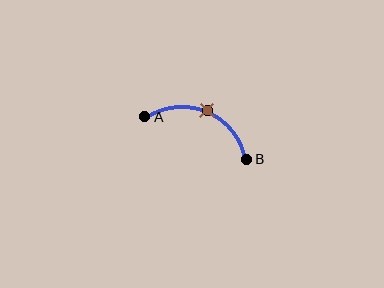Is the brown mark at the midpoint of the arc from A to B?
Yes. The brown mark lies on the arc at equal arc-length from both A and B — it is the arc midpoint.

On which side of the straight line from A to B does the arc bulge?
The arc bulges above the straight line connecting A and B.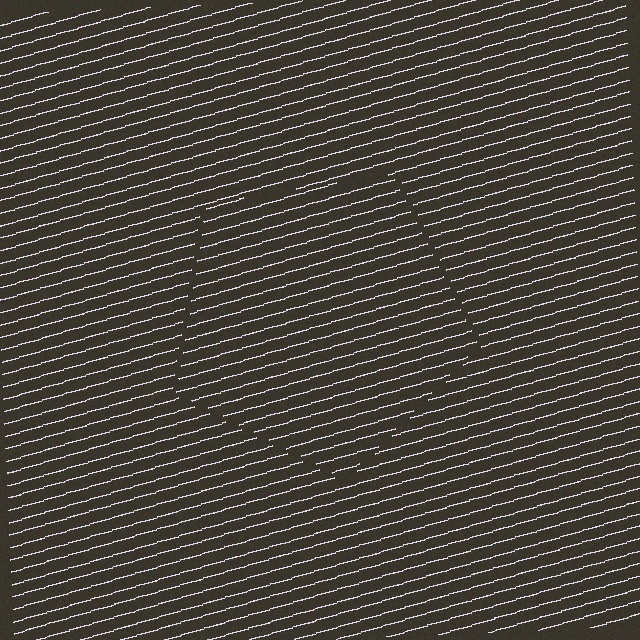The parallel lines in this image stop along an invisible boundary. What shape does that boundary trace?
An illusory pentagon. The interior of the shape contains the same grating, shifted by half a period — the contour is defined by the phase discontinuity where line-ends from the inner and outer gratings abut.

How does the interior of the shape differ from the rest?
The interior of the shape contains the same grating, shifted by half a period — the contour is defined by the phase discontinuity where line-ends from the inner and outer gratings abut.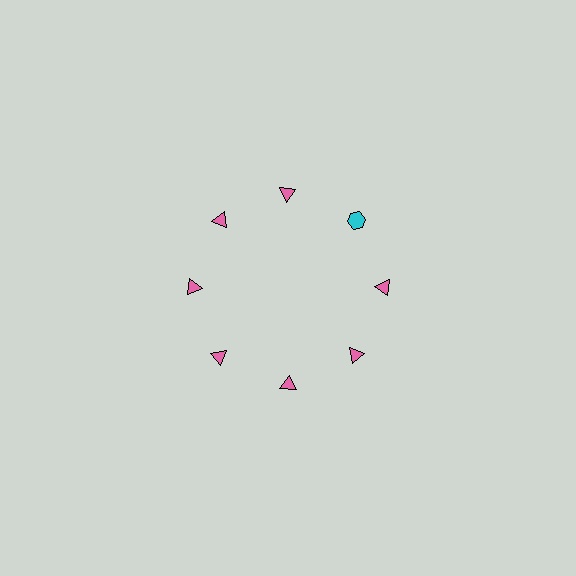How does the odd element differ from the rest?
It differs in both color (cyan instead of pink) and shape (hexagon instead of triangle).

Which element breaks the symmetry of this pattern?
The cyan hexagon at roughly the 2 o'clock position breaks the symmetry. All other shapes are pink triangles.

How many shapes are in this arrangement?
There are 8 shapes arranged in a ring pattern.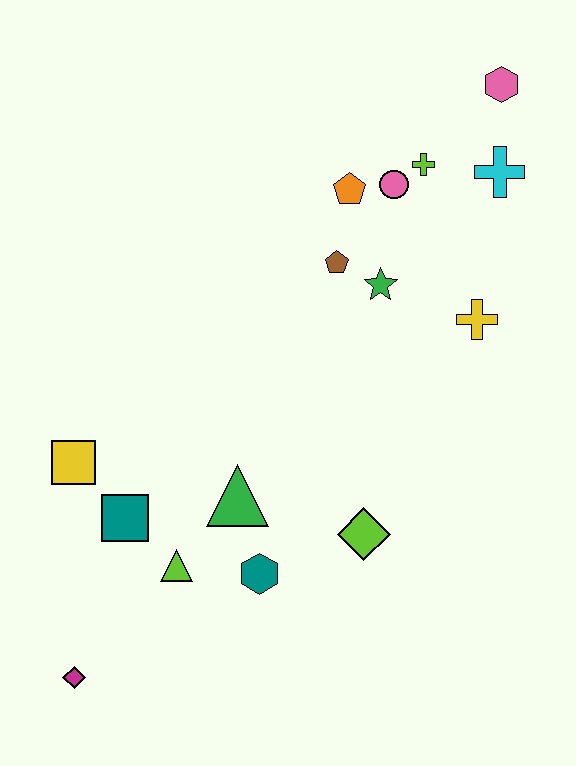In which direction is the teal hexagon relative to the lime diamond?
The teal hexagon is to the left of the lime diamond.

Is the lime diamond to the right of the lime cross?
No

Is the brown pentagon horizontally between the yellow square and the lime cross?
Yes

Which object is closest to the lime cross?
The pink circle is closest to the lime cross.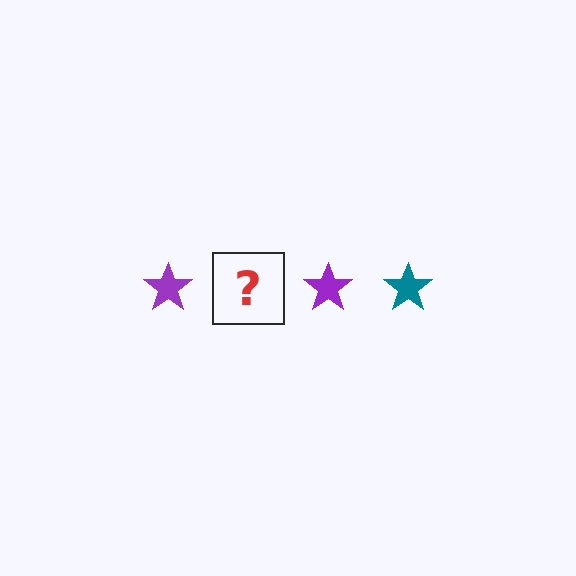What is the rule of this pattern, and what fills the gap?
The rule is that the pattern cycles through purple, teal stars. The gap should be filled with a teal star.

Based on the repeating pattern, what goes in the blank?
The blank should be a teal star.